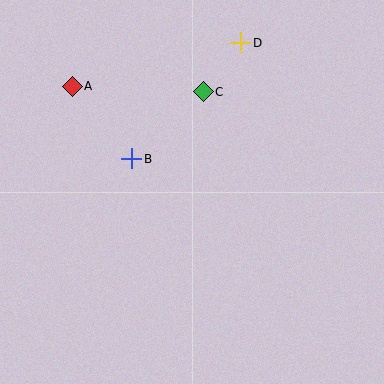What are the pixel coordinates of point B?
Point B is at (132, 159).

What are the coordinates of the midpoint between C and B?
The midpoint between C and B is at (167, 125).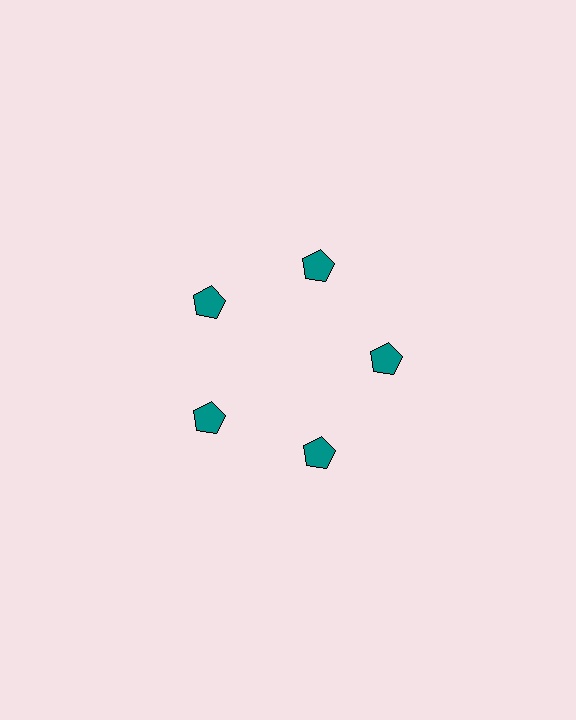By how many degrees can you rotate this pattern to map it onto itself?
The pattern maps onto itself every 72 degrees of rotation.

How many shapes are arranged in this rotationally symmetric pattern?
There are 5 shapes, arranged in 5 groups of 1.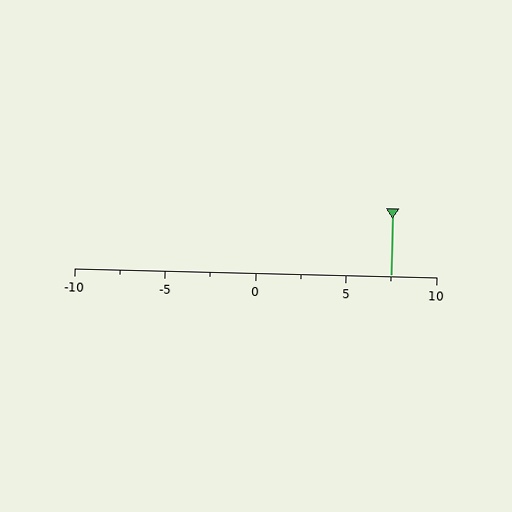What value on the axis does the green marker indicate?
The marker indicates approximately 7.5.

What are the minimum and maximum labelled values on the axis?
The axis runs from -10 to 10.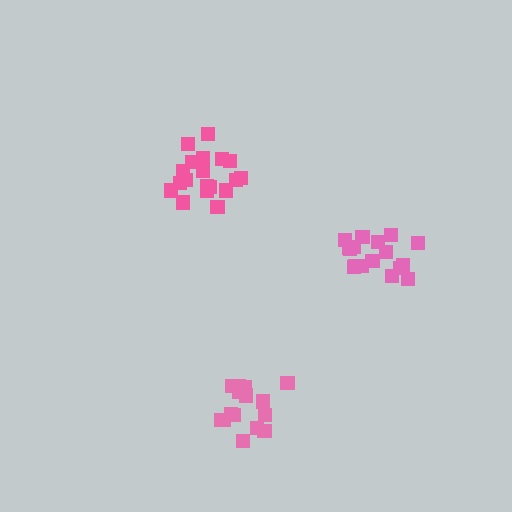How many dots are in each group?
Group 1: 19 dots, Group 2: 15 dots, Group 3: 17 dots (51 total).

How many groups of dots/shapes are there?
There are 3 groups.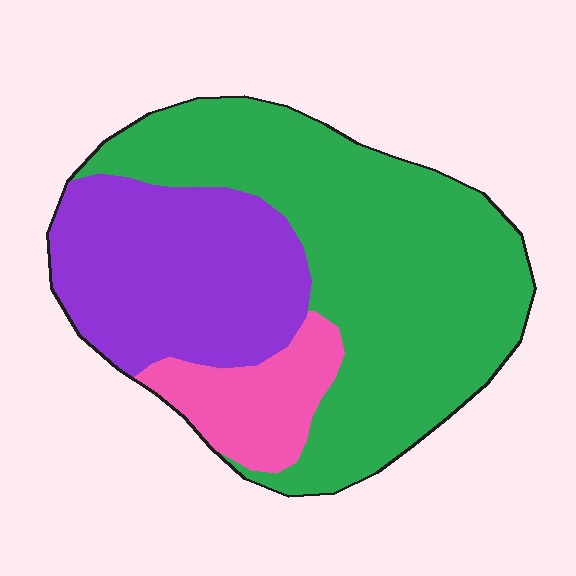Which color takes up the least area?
Pink, at roughly 10%.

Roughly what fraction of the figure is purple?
Purple takes up between a quarter and a half of the figure.